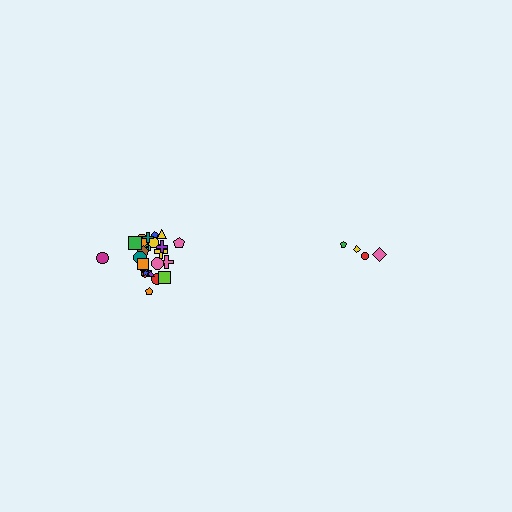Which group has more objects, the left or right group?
The left group.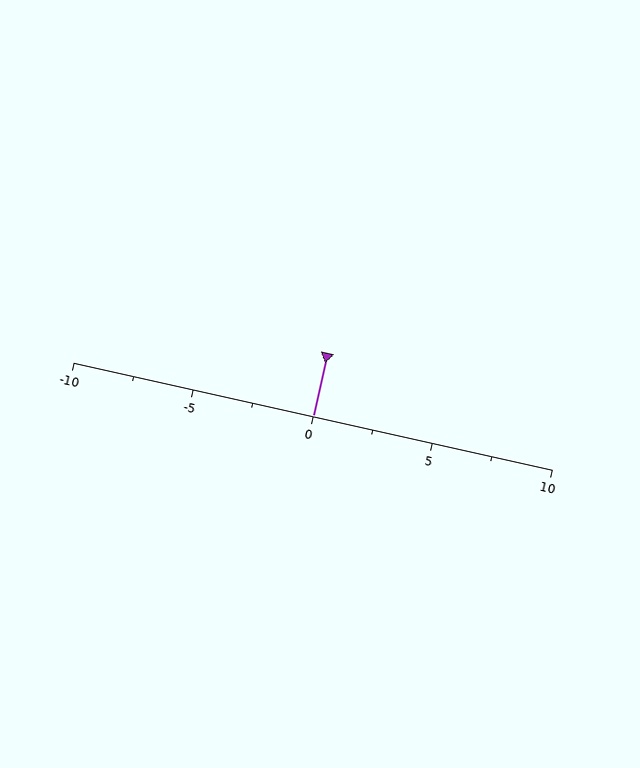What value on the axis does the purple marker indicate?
The marker indicates approximately 0.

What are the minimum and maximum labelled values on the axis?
The axis runs from -10 to 10.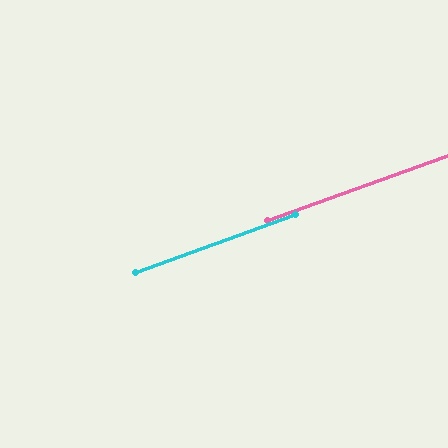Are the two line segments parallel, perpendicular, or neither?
Parallel — their directions differ by only 0.0°.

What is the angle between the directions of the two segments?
Approximately 0 degrees.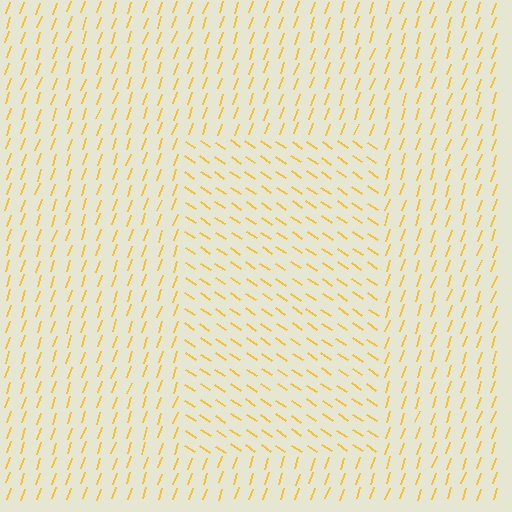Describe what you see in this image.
The image is filled with small yellow line segments. A rectangle region in the image has lines oriented differently from the surrounding lines, creating a visible texture boundary.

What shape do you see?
I see a rectangle.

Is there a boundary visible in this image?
Yes, there is a texture boundary formed by a change in line orientation.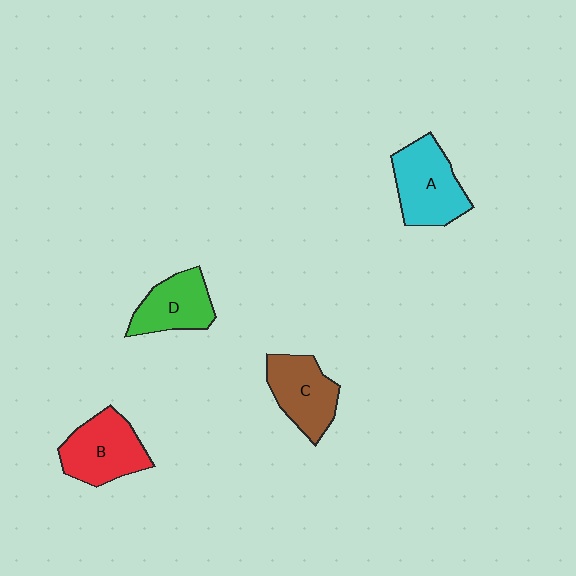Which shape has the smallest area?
Shape D (green).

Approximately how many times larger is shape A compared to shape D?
Approximately 1.3 times.